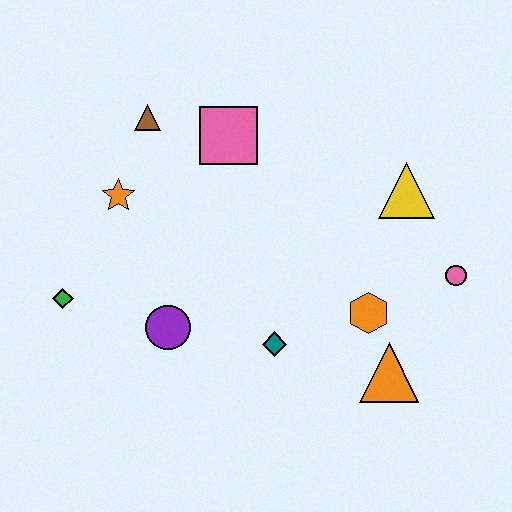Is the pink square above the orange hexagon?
Yes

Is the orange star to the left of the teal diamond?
Yes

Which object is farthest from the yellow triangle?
The green diamond is farthest from the yellow triangle.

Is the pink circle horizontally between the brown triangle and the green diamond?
No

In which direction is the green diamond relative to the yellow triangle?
The green diamond is to the left of the yellow triangle.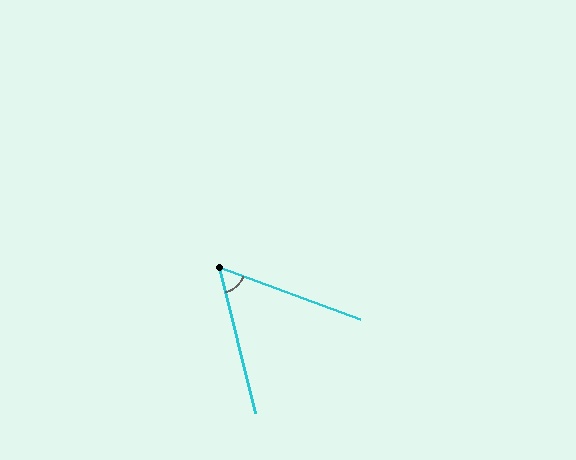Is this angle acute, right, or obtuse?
It is acute.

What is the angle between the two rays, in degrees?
Approximately 56 degrees.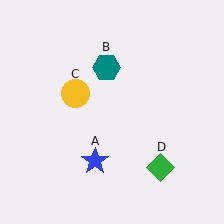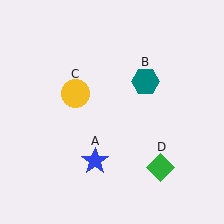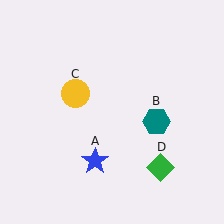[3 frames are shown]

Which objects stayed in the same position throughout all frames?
Blue star (object A) and yellow circle (object C) and green diamond (object D) remained stationary.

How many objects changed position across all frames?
1 object changed position: teal hexagon (object B).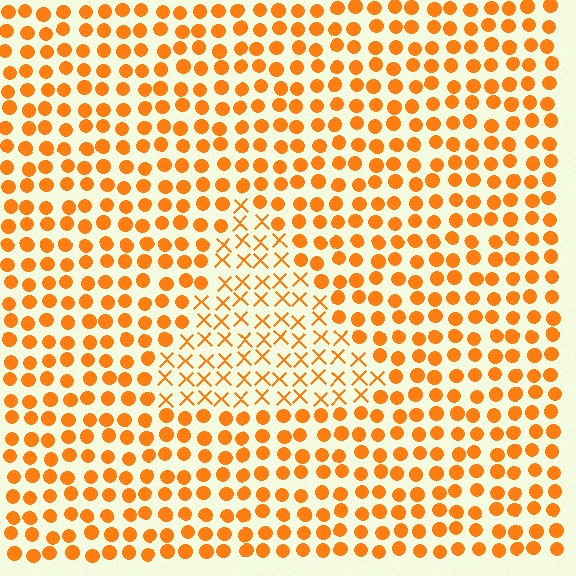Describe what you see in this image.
The image is filled with small orange elements arranged in a uniform grid. A triangle-shaped region contains X marks, while the surrounding area contains circles. The boundary is defined purely by the change in element shape.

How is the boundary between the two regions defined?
The boundary is defined by a change in element shape: X marks inside vs. circles outside. All elements share the same color and spacing.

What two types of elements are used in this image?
The image uses X marks inside the triangle region and circles outside it.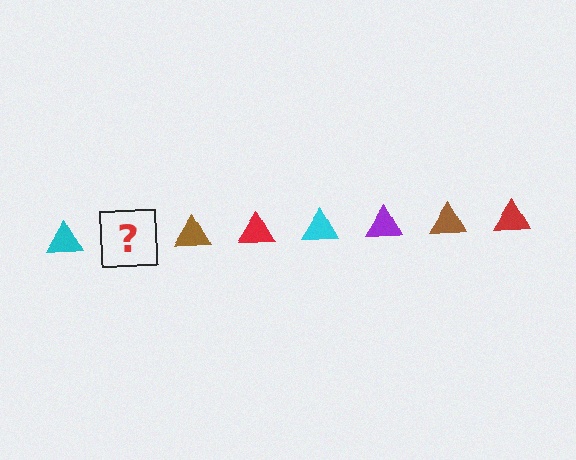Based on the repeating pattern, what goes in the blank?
The blank should be a purple triangle.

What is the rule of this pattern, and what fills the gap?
The rule is that the pattern cycles through cyan, purple, brown, red triangles. The gap should be filled with a purple triangle.